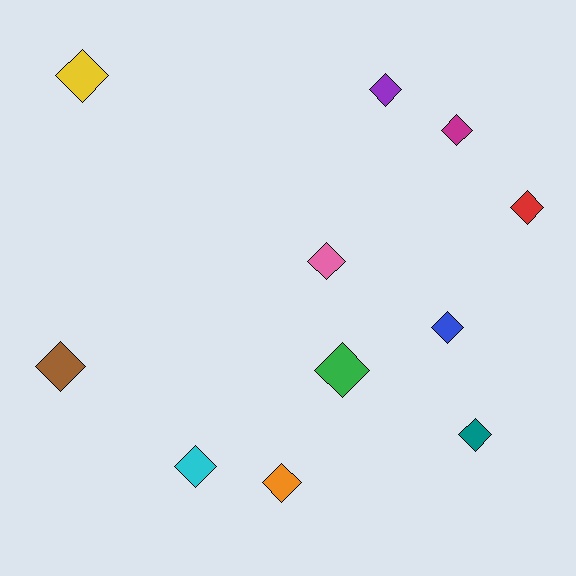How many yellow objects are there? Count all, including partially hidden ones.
There is 1 yellow object.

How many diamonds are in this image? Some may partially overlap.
There are 11 diamonds.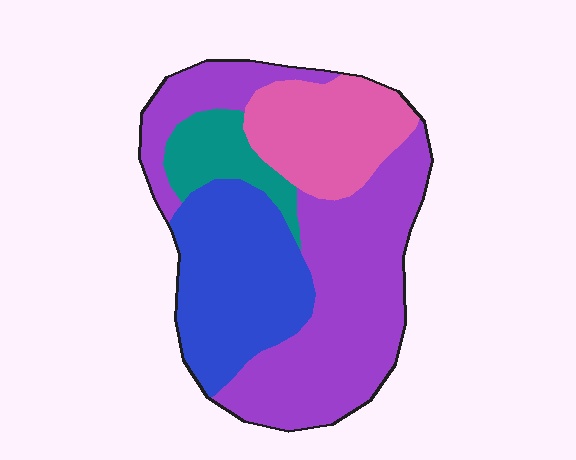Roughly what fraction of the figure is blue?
Blue covers roughly 25% of the figure.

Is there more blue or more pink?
Blue.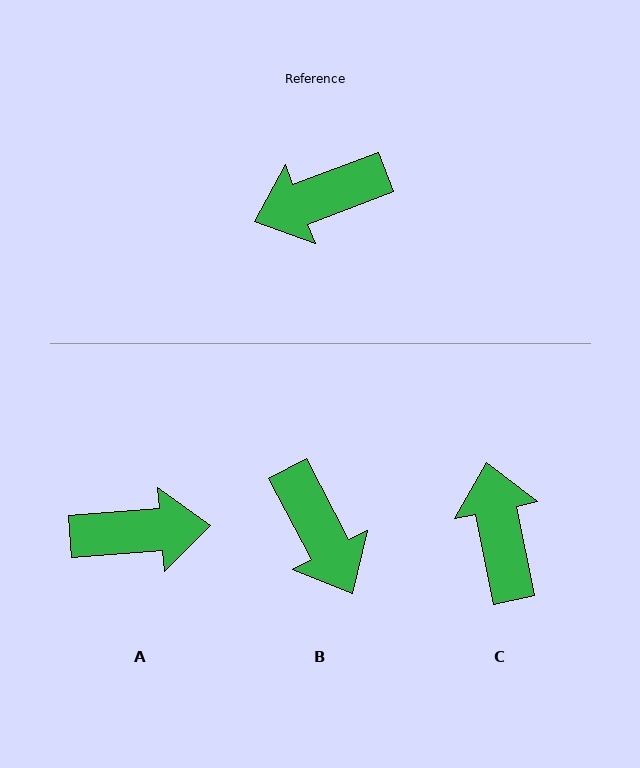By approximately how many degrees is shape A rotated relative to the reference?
Approximately 164 degrees counter-clockwise.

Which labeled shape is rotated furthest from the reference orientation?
A, about 164 degrees away.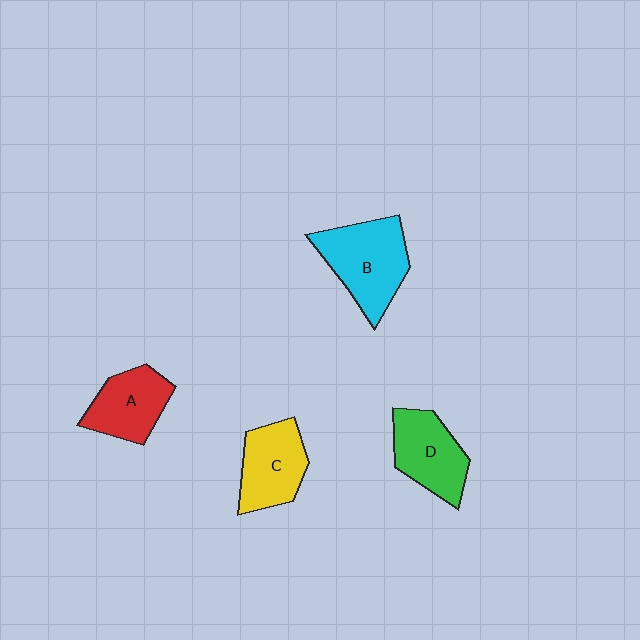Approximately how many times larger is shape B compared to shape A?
Approximately 1.4 times.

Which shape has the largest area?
Shape B (cyan).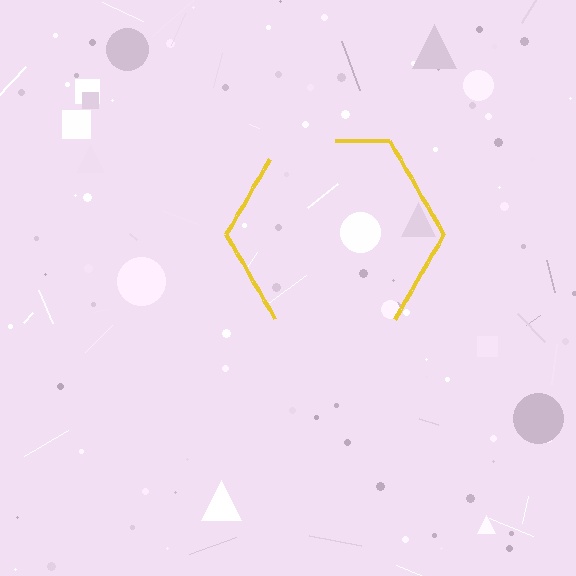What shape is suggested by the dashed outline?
The dashed outline suggests a hexagon.